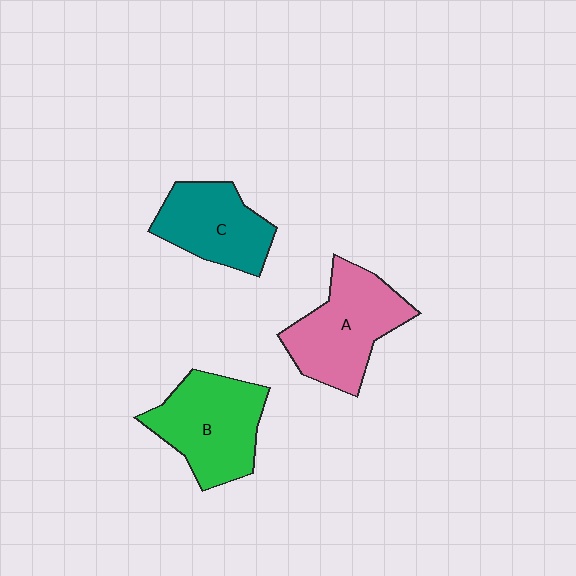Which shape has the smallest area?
Shape C (teal).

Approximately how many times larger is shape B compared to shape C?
Approximately 1.2 times.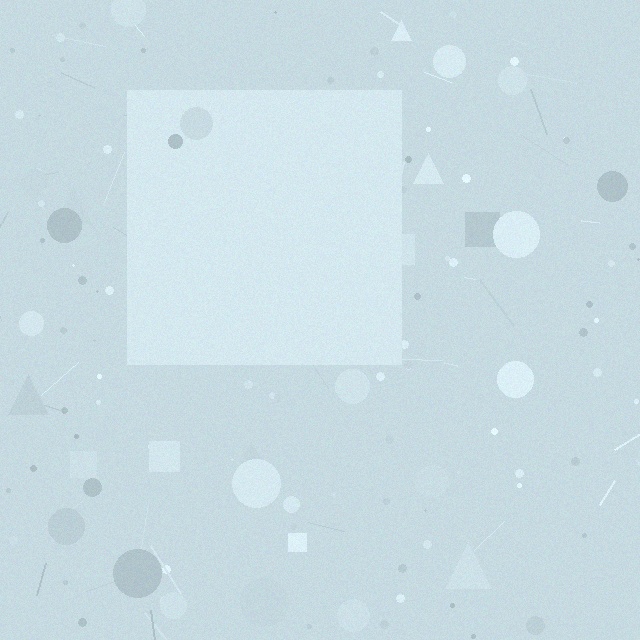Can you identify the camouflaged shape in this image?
The camouflaged shape is a square.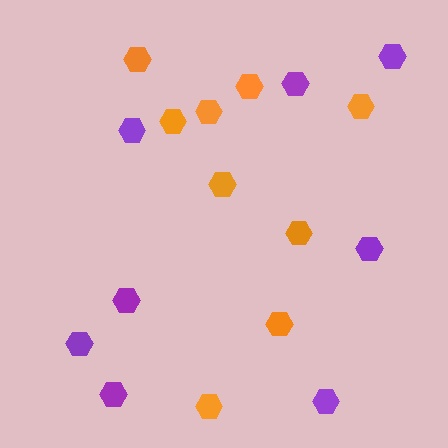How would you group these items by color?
There are 2 groups: one group of orange hexagons (9) and one group of purple hexagons (8).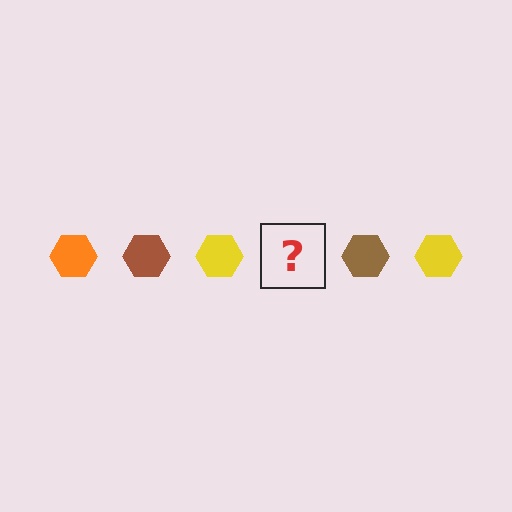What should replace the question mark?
The question mark should be replaced with an orange hexagon.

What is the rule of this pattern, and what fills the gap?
The rule is that the pattern cycles through orange, brown, yellow hexagons. The gap should be filled with an orange hexagon.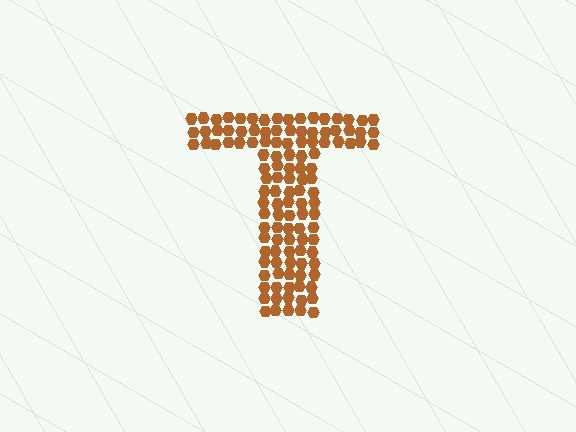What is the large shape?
The large shape is the letter T.